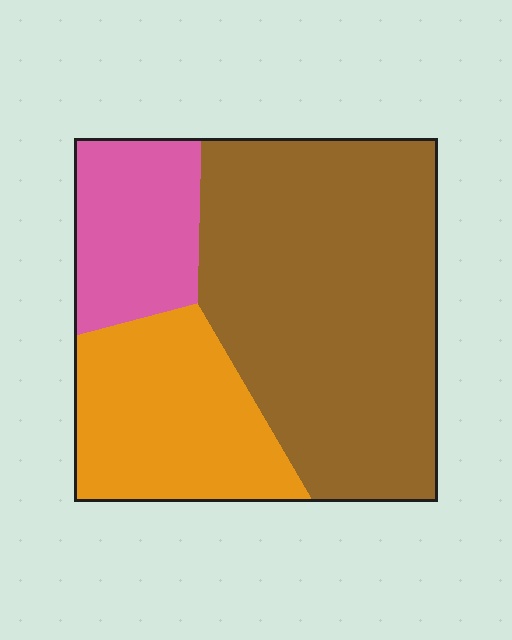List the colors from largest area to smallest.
From largest to smallest: brown, orange, pink.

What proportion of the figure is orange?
Orange covers roughly 25% of the figure.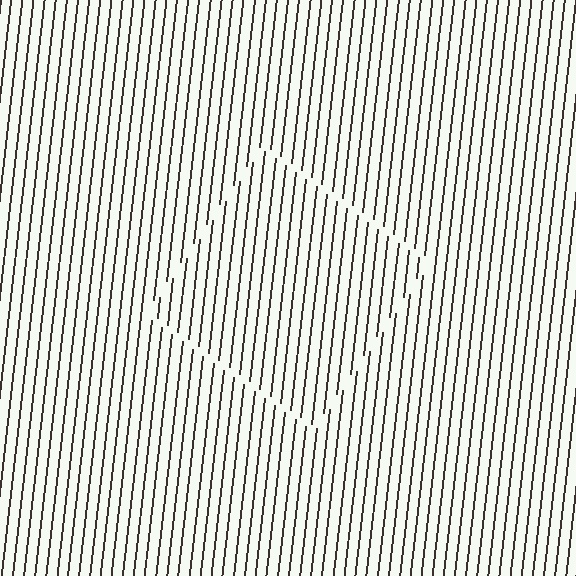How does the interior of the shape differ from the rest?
The interior of the shape contains the same grating, shifted by half a period — the contour is defined by the phase discontinuity where line-ends from the inner and outer gratings abut.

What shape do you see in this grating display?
An illusory square. The interior of the shape contains the same grating, shifted by half a period — the contour is defined by the phase discontinuity where line-ends from the inner and outer gratings abut.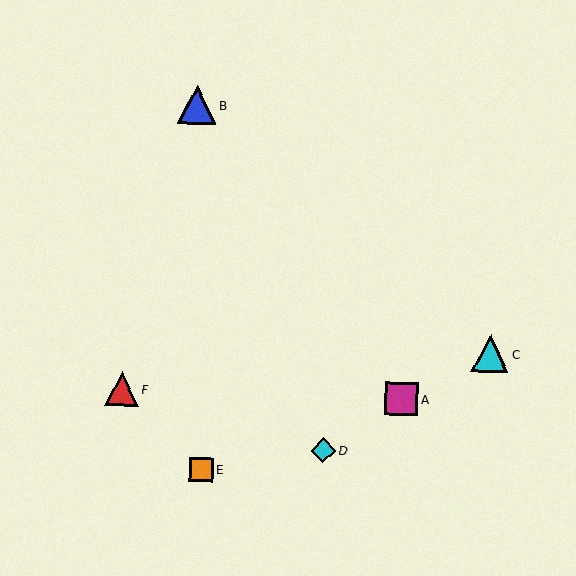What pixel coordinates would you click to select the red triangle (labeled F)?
Click at (122, 389) to select the red triangle F.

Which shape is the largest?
The blue triangle (labeled B) is the largest.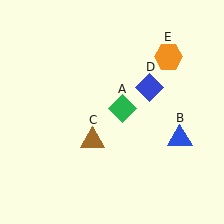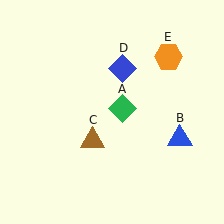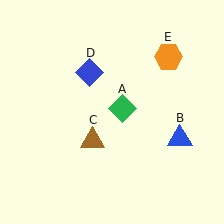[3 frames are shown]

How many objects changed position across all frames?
1 object changed position: blue diamond (object D).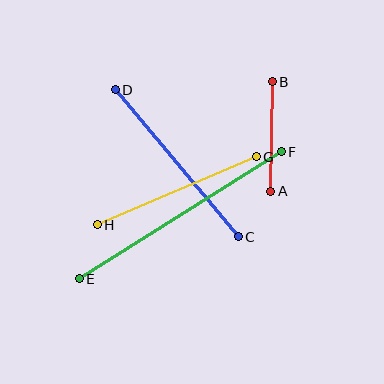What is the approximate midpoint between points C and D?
The midpoint is at approximately (177, 163) pixels.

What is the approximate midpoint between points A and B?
The midpoint is at approximately (271, 137) pixels.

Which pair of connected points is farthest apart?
Points E and F are farthest apart.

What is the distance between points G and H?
The distance is approximately 173 pixels.